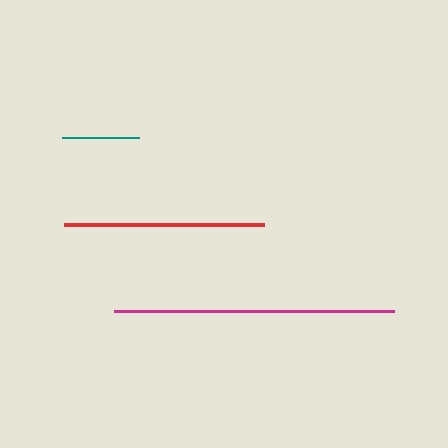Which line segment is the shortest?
The teal line is the shortest at approximately 77 pixels.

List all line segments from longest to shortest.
From longest to shortest: magenta, red, teal.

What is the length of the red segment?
The red segment is approximately 200 pixels long.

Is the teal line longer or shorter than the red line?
The red line is longer than the teal line.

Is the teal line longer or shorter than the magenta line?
The magenta line is longer than the teal line.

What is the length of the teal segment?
The teal segment is approximately 77 pixels long.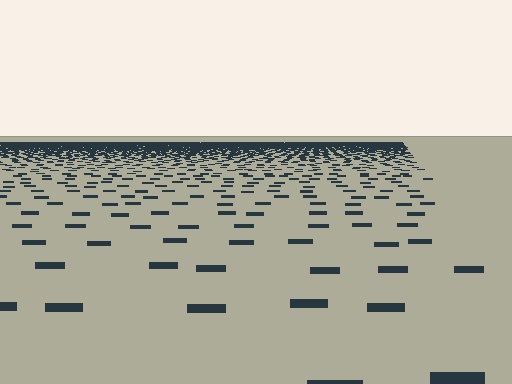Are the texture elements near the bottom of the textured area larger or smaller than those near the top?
Larger. Near the bottom, elements are closer to the viewer and appear at a bigger on-screen size.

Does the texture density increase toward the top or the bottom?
Density increases toward the top.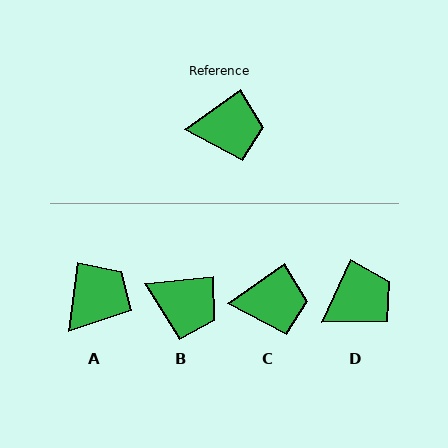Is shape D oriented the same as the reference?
No, it is off by about 29 degrees.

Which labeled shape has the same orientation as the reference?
C.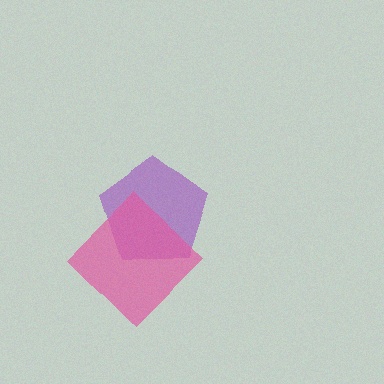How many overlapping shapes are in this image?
There are 2 overlapping shapes in the image.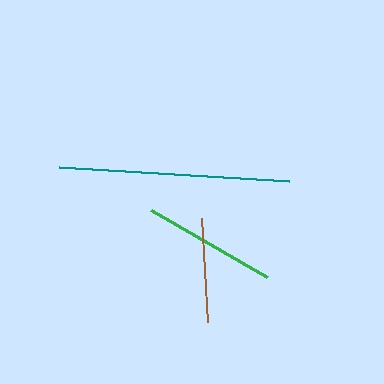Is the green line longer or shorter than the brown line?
The green line is longer than the brown line.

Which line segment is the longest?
The teal line is the longest at approximately 230 pixels.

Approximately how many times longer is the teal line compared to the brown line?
The teal line is approximately 2.2 times the length of the brown line.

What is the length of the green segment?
The green segment is approximately 134 pixels long.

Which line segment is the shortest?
The brown line is the shortest at approximately 104 pixels.